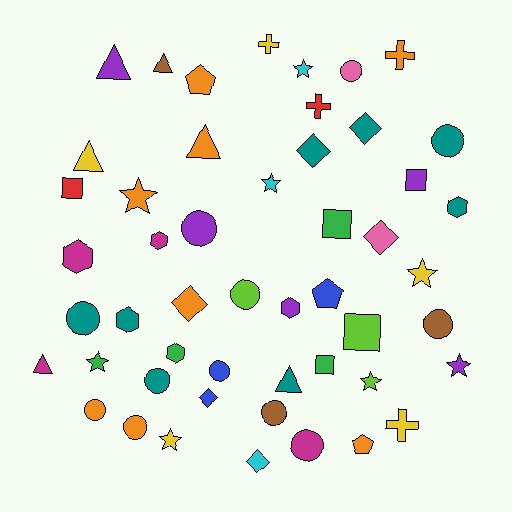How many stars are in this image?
There are 8 stars.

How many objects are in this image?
There are 50 objects.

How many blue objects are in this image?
There are 3 blue objects.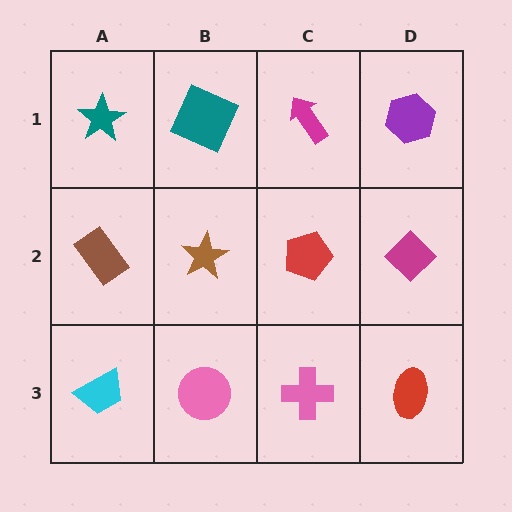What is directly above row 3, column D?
A magenta diamond.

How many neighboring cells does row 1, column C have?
3.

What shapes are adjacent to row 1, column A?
A brown rectangle (row 2, column A), a teal square (row 1, column B).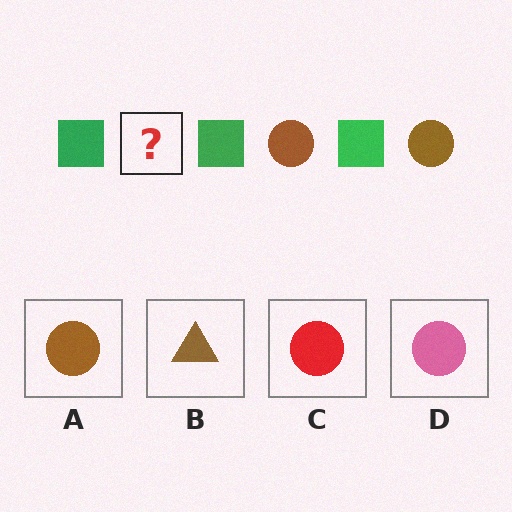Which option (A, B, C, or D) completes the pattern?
A.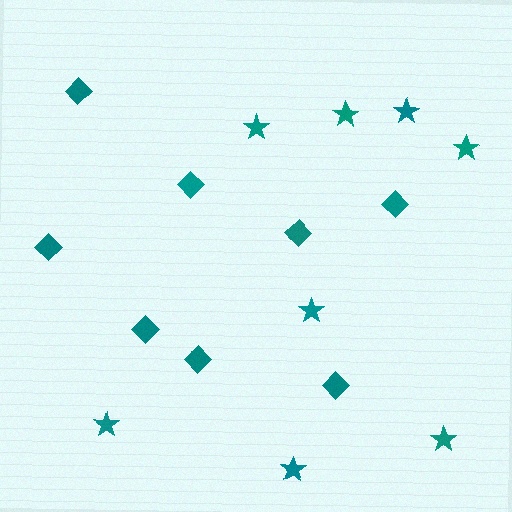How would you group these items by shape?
There are 2 groups: one group of stars (8) and one group of diamonds (8).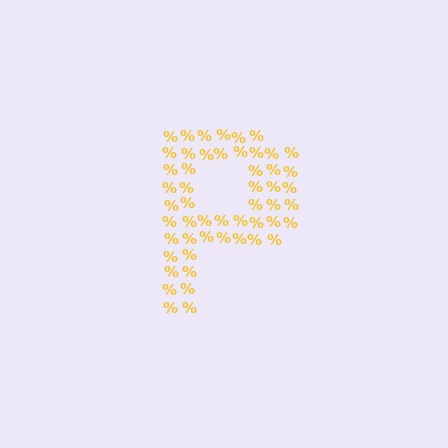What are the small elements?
The small elements are percent signs.